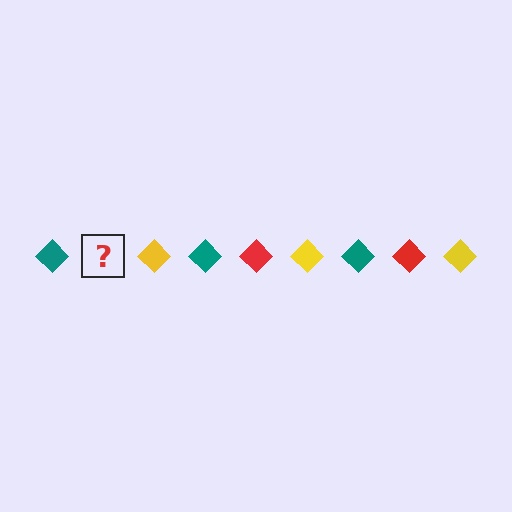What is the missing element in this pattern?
The missing element is a red diamond.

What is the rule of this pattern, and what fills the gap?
The rule is that the pattern cycles through teal, red, yellow diamonds. The gap should be filled with a red diamond.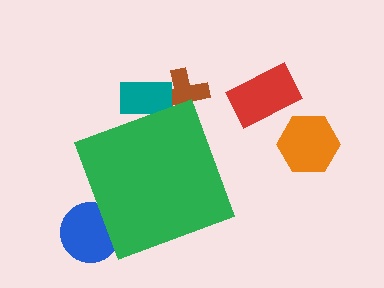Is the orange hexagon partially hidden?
No, the orange hexagon is fully visible.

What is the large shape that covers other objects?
A green diamond.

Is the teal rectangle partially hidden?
Yes, the teal rectangle is partially hidden behind the green diamond.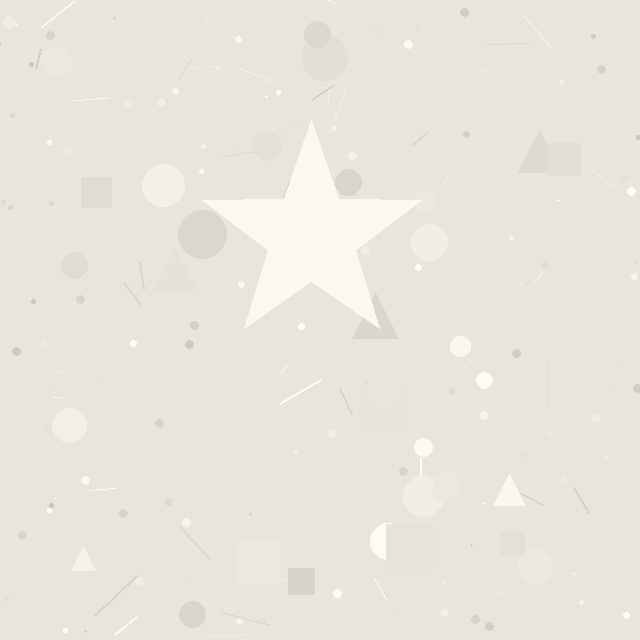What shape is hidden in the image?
A star is hidden in the image.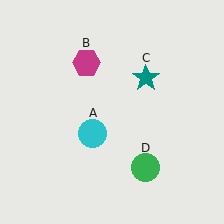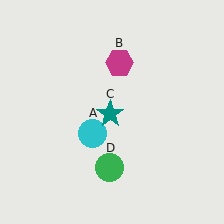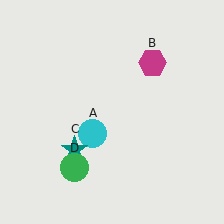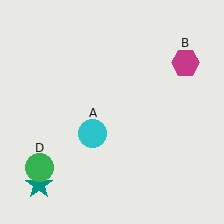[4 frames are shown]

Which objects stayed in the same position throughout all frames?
Cyan circle (object A) remained stationary.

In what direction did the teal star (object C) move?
The teal star (object C) moved down and to the left.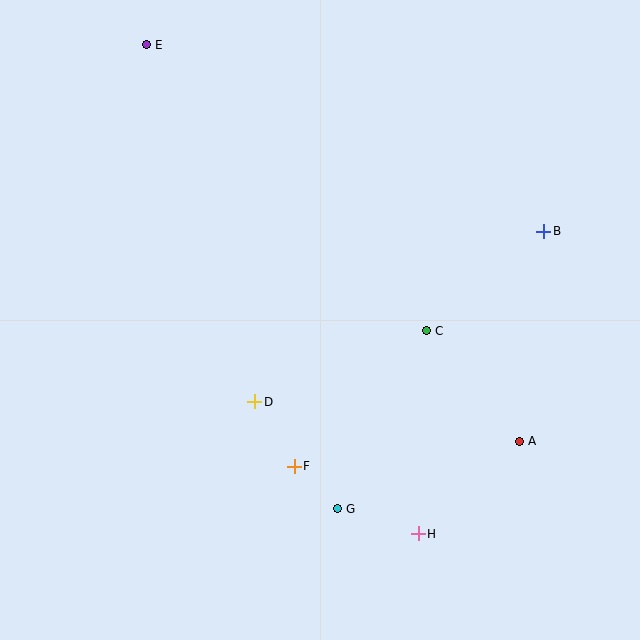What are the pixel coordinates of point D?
Point D is at (255, 402).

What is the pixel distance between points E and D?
The distance between E and D is 373 pixels.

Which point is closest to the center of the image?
Point D at (255, 402) is closest to the center.